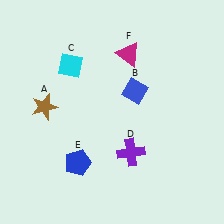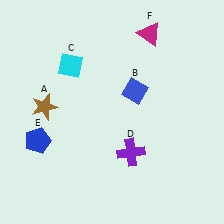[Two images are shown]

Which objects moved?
The objects that moved are: the blue pentagon (E), the magenta triangle (F).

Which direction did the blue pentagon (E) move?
The blue pentagon (E) moved left.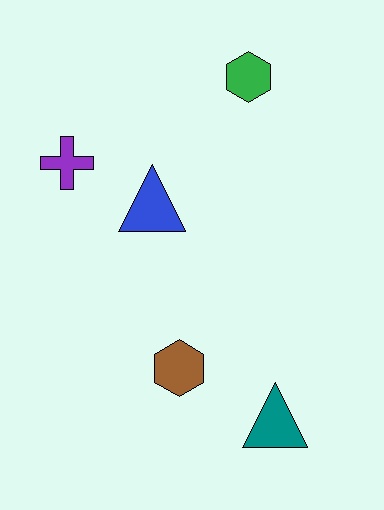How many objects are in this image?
There are 5 objects.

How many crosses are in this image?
There is 1 cross.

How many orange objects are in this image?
There are no orange objects.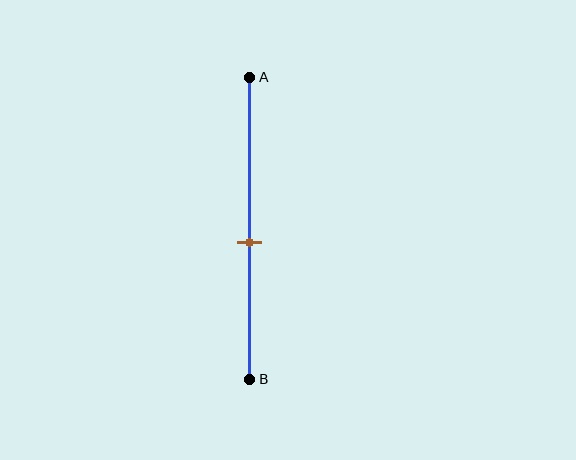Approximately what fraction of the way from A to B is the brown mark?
The brown mark is approximately 55% of the way from A to B.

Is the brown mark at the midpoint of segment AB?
No, the mark is at about 55% from A, not at the 50% midpoint.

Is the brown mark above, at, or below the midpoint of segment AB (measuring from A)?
The brown mark is below the midpoint of segment AB.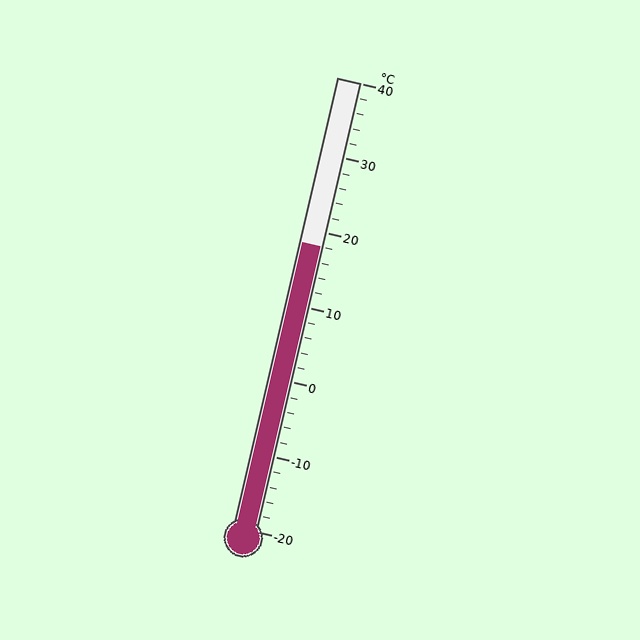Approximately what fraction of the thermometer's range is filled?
The thermometer is filled to approximately 65% of its range.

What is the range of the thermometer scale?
The thermometer scale ranges from -20°C to 40°C.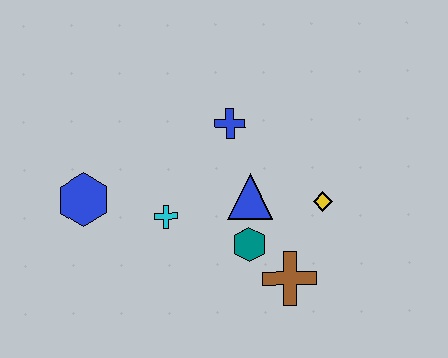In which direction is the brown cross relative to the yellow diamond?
The brown cross is below the yellow diamond.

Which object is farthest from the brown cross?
The blue hexagon is farthest from the brown cross.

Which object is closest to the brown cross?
The teal hexagon is closest to the brown cross.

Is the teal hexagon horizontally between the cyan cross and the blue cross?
No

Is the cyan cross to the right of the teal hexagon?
No